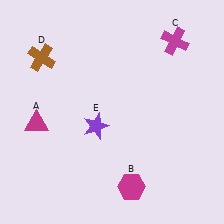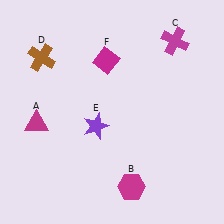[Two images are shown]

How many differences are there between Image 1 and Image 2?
There is 1 difference between the two images.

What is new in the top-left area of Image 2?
A magenta diamond (F) was added in the top-left area of Image 2.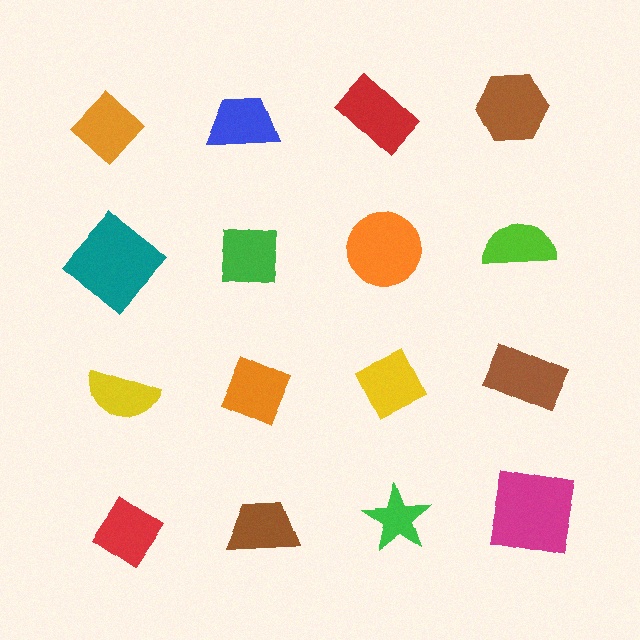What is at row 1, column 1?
An orange diamond.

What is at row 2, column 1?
A teal diamond.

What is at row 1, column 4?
A brown hexagon.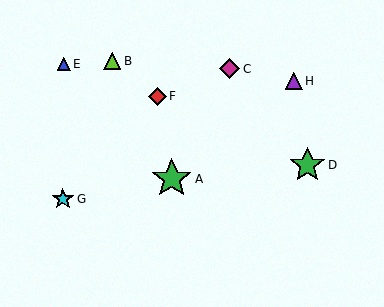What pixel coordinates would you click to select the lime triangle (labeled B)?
Click at (112, 61) to select the lime triangle B.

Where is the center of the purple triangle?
The center of the purple triangle is at (294, 81).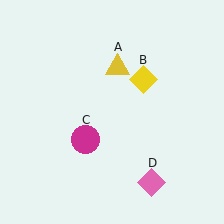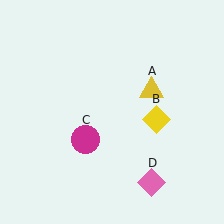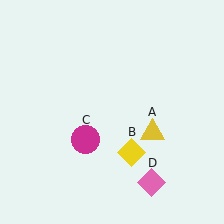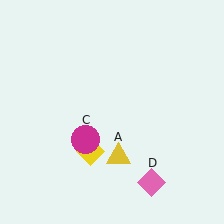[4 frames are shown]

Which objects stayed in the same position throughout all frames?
Magenta circle (object C) and pink diamond (object D) remained stationary.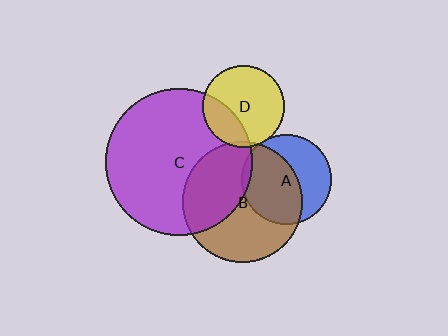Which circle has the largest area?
Circle C (purple).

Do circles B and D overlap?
Yes.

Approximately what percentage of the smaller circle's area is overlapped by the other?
Approximately 5%.